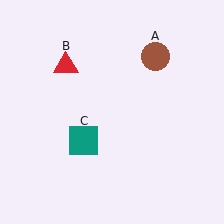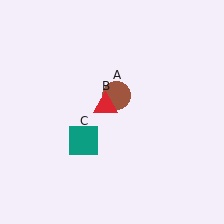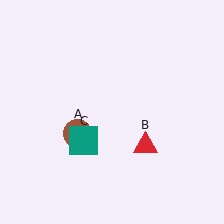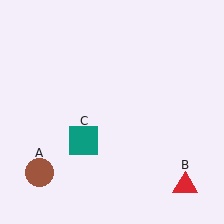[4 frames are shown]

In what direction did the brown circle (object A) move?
The brown circle (object A) moved down and to the left.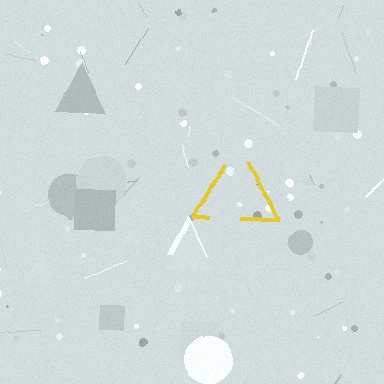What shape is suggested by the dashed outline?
The dashed outline suggests a triangle.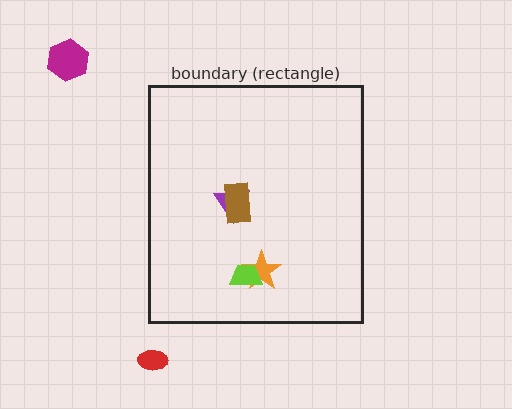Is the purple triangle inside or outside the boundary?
Inside.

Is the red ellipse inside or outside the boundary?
Outside.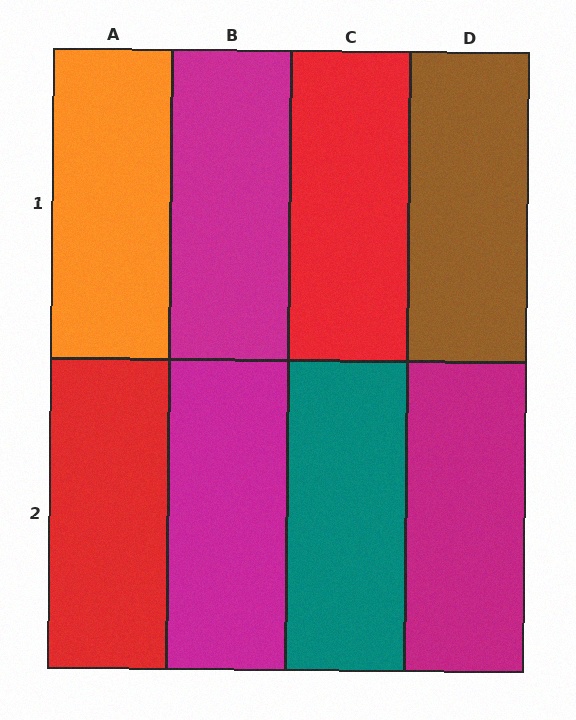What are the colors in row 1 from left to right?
Orange, magenta, red, brown.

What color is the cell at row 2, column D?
Magenta.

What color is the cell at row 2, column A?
Red.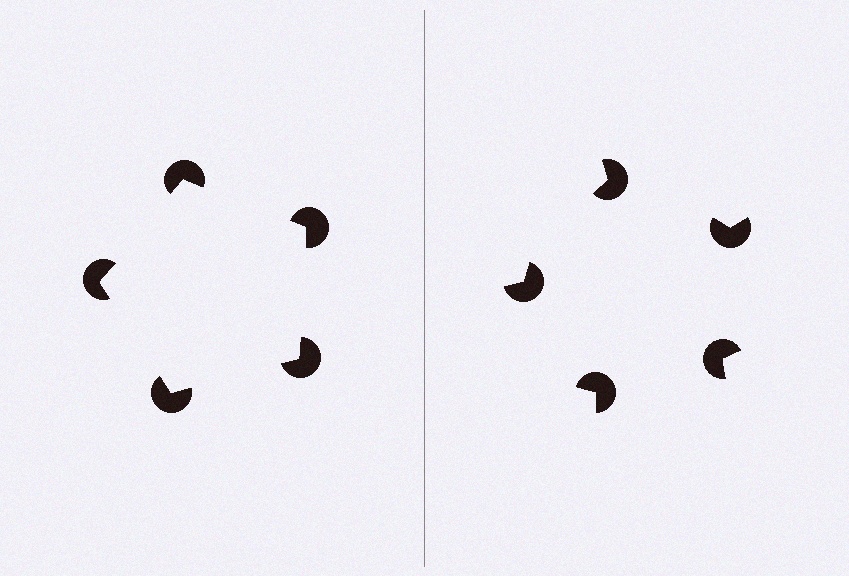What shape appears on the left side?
An illusory pentagon.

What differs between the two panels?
The pac-man discs are positioned identically on both sides; only the wedge orientations differ. On the left they align to a pentagon; on the right they are misaligned.